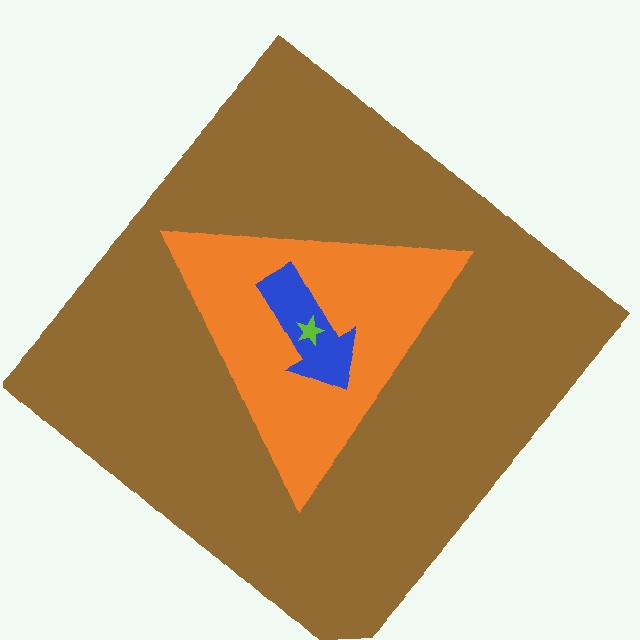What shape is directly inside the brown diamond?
The orange triangle.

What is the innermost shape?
The lime star.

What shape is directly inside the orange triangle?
The blue arrow.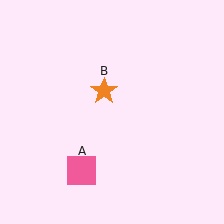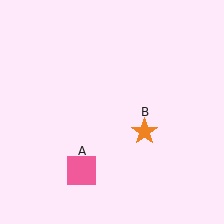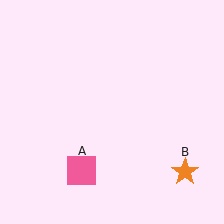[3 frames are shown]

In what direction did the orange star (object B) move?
The orange star (object B) moved down and to the right.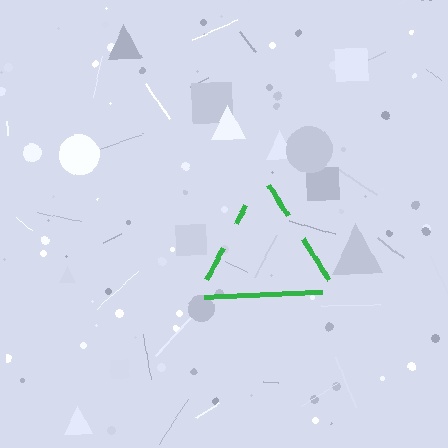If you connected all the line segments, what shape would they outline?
They would outline a triangle.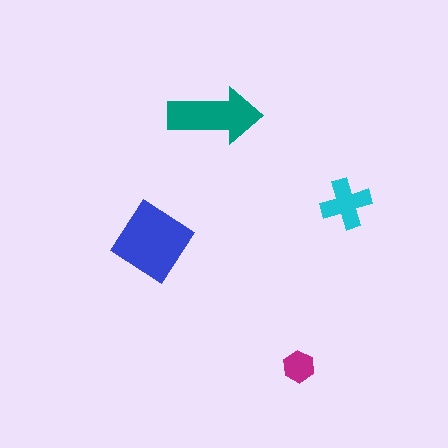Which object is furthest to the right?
The cyan cross is rightmost.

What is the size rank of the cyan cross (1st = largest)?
3rd.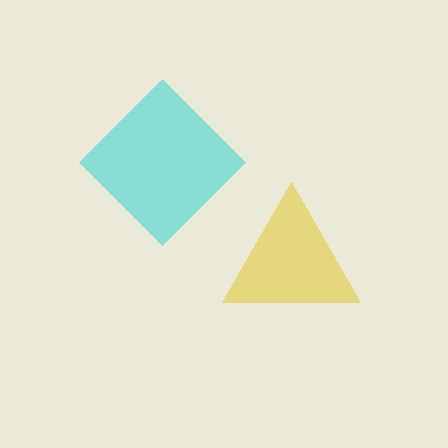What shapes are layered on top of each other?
The layered shapes are: a cyan diamond, a yellow triangle.